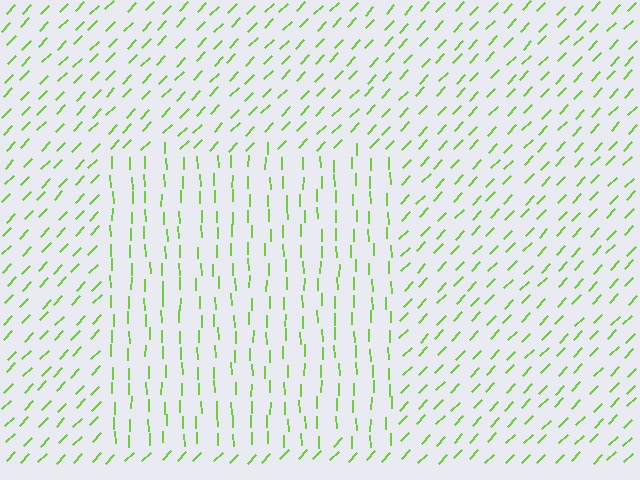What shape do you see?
I see a rectangle.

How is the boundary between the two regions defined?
The boundary is defined purely by a change in line orientation (approximately 45 degrees difference). All lines are the same color and thickness.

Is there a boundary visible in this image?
Yes, there is a texture boundary formed by a change in line orientation.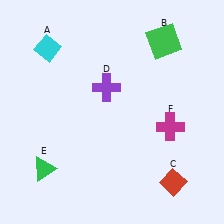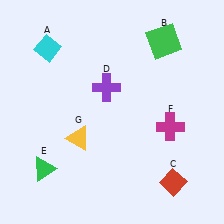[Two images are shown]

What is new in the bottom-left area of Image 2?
A yellow triangle (G) was added in the bottom-left area of Image 2.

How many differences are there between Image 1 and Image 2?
There is 1 difference between the two images.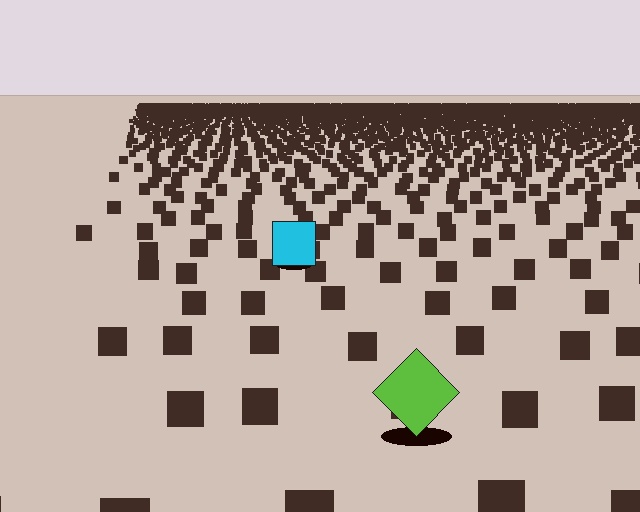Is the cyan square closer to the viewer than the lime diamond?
No. The lime diamond is closer — you can tell from the texture gradient: the ground texture is coarser near it.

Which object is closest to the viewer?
The lime diamond is closest. The texture marks near it are larger and more spread out.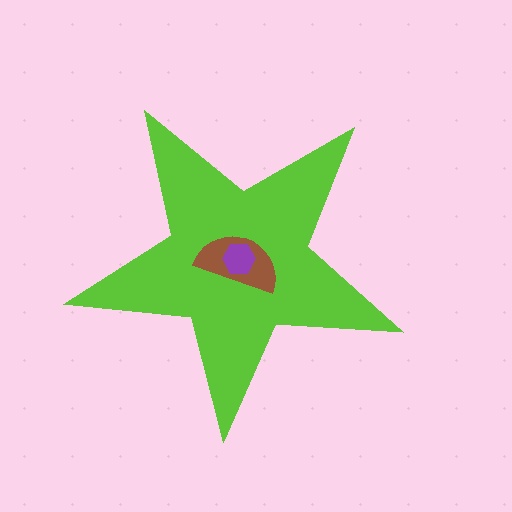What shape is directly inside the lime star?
The brown semicircle.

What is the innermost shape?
The purple hexagon.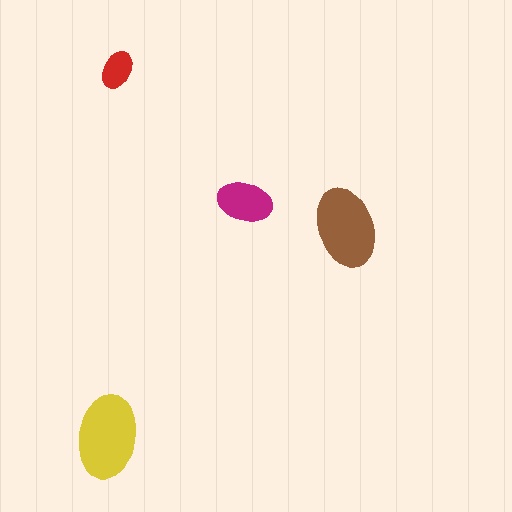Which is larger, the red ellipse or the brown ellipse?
The brown one.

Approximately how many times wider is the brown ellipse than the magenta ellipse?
About 1.5 times wider.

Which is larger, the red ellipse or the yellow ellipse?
The yellow one.